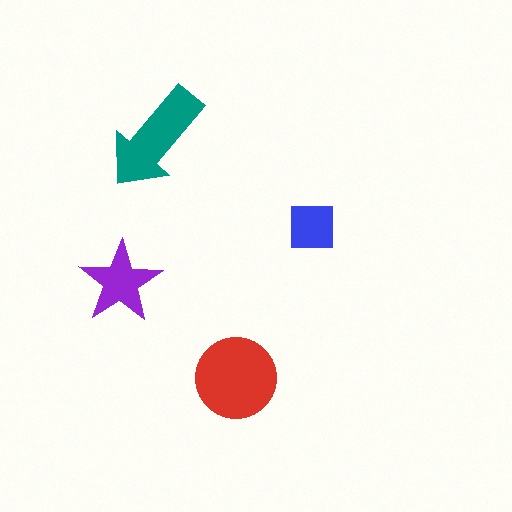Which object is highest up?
The teal arrow is topmost.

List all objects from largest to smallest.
The red circle, the teal arrow, the purple star, the blue square.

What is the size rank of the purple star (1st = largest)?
3rd.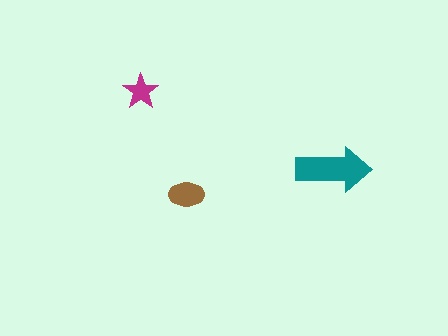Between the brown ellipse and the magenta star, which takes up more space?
The brown ellipse.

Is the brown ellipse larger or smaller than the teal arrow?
Smaller.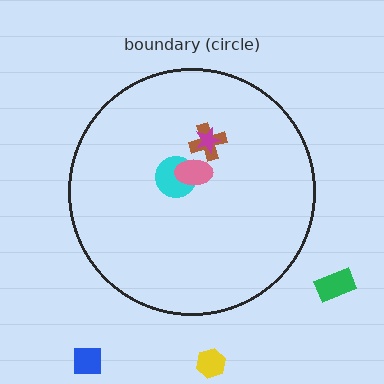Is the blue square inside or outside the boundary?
Outside.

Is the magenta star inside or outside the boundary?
Inside.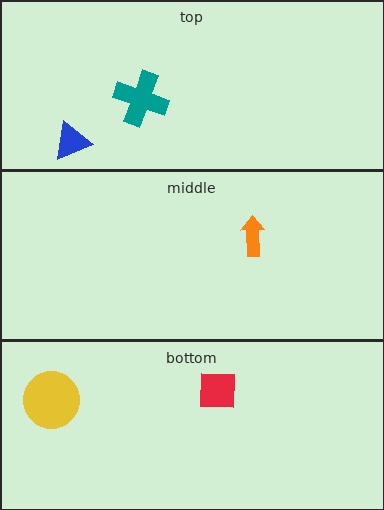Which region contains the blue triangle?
The top region.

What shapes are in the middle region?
The orange arrow.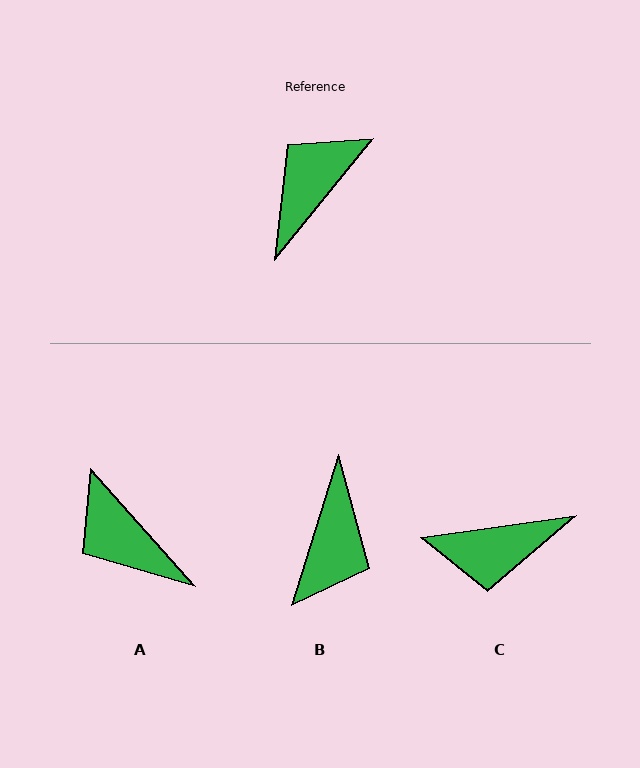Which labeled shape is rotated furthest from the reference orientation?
B, about 158 degrees away.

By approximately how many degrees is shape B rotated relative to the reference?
Approximately 158 degrees clockwise.